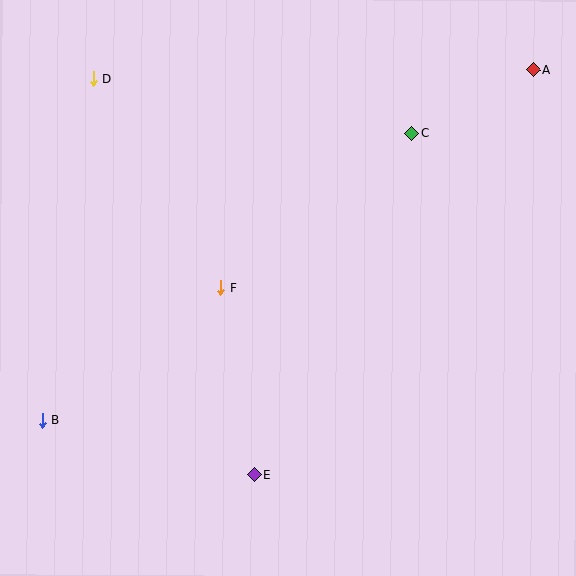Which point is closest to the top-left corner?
Point D is closest to the top-left corner.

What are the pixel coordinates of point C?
Point C is at (411, 133).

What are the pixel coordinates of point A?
Point A is at (534, 70).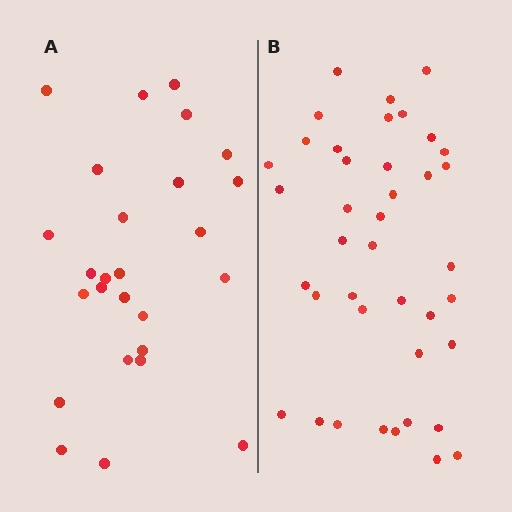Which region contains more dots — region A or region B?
Region B (the right region) has more dots.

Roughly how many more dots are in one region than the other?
Region B has approximately 15 more dots than region A.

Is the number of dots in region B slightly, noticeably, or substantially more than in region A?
Region B has substantially more. The ratio is roughly 1.5 to 1.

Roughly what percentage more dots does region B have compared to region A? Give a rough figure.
About 55% more.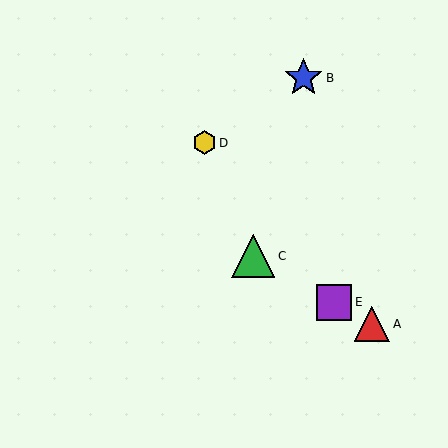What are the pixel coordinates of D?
Object D is at (205, 143).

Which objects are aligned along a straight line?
Objects A, C, E are aligned along a straight line.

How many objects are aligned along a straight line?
3 objects (A, C, E) are aligned along a straight line.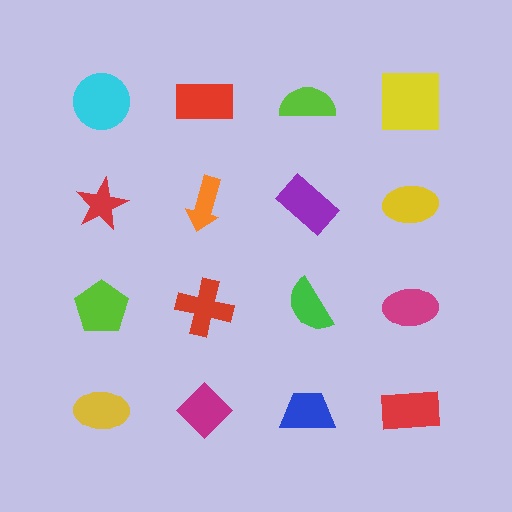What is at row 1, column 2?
A red rectangle.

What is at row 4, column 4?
A red rectangle.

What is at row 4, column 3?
A blue trapezoid.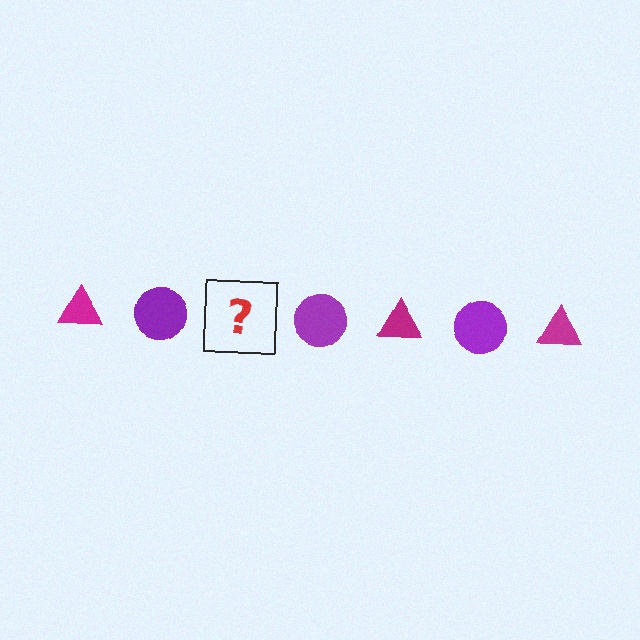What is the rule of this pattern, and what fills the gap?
The rule is that the pattern alternates between magenta triangle and purple circle. The gap should be filled with a magenta triangle.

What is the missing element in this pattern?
The missing element is a magenta triangle.